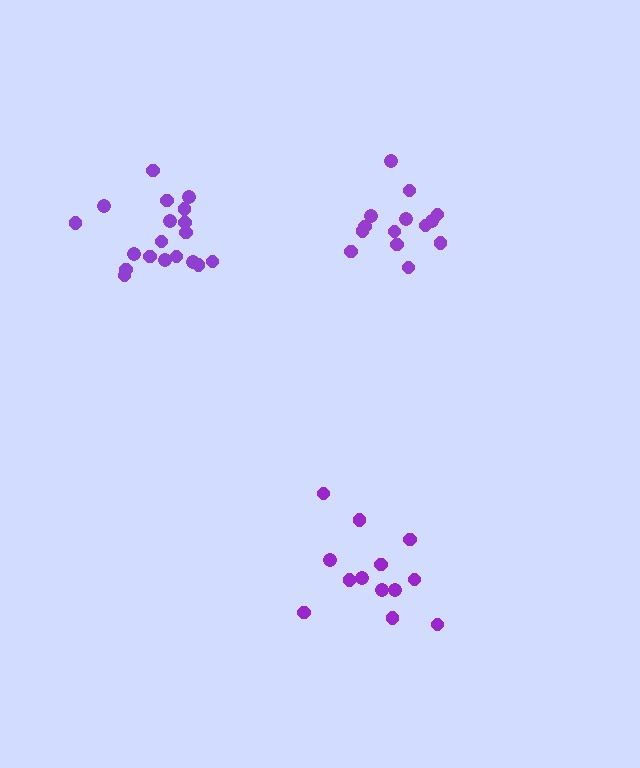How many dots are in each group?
Group 1: 14 dots, Group 2: 19 dots, Group 3: 13 dots (46 total).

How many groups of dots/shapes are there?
There are 3 groups.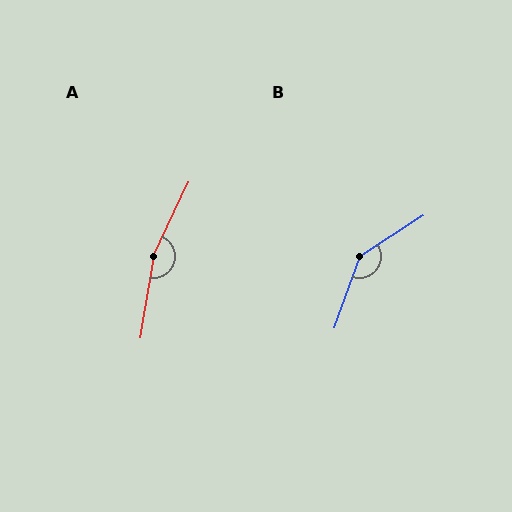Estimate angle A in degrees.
Approximately 164 degrees.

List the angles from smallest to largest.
B (142°), A (164°).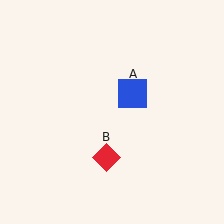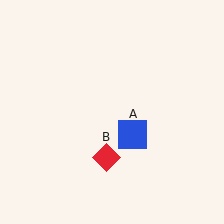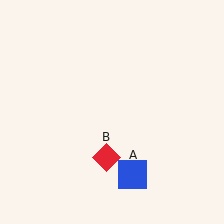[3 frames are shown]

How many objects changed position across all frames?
1 object changed position: blue square (object A).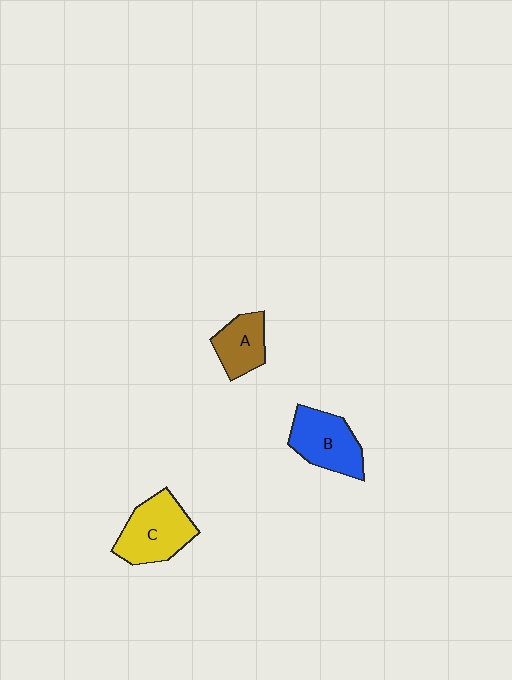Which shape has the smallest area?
Shape A (brown).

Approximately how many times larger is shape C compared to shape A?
Approximately 1.5 times.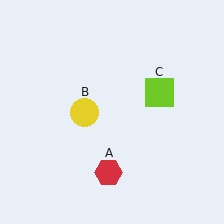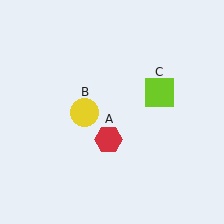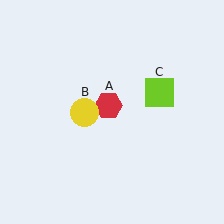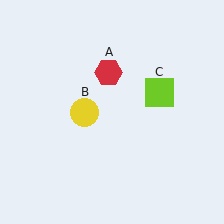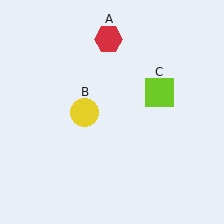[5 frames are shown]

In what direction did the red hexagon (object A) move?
The red hexagon (object A) moved up.